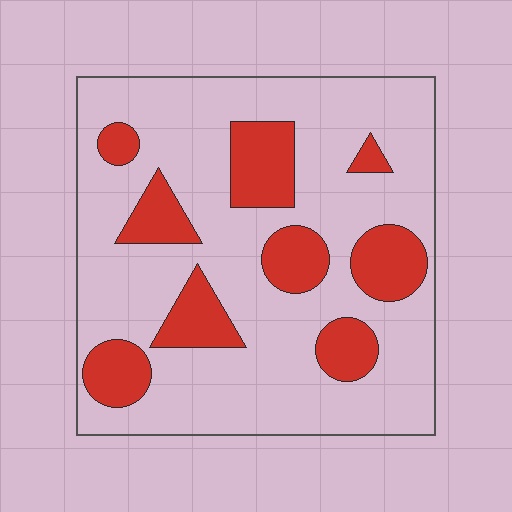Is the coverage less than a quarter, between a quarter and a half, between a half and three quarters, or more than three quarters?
Less than a quarter.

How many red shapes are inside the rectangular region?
9.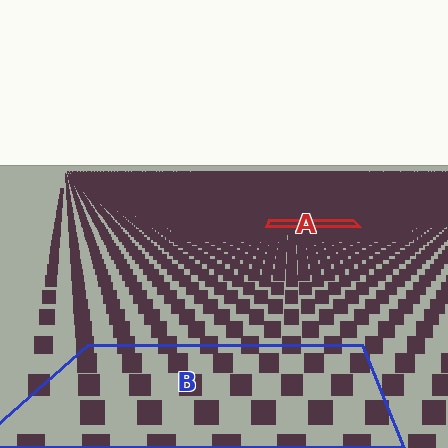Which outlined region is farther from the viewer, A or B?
Region A is farther from the viewer — the texture elements inside it appear smaller and more densely packed.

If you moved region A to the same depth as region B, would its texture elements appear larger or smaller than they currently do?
They would appear larger. At a closer depth, the same texture elements are projected at a bigger on-screen size.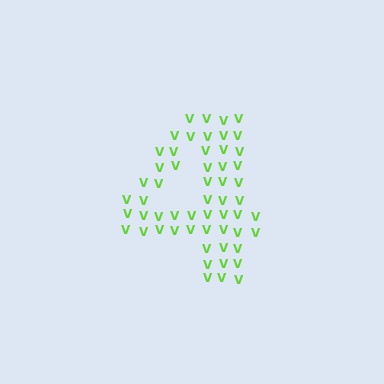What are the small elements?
The small elements are letter V's.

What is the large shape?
The large shape is the digit 4.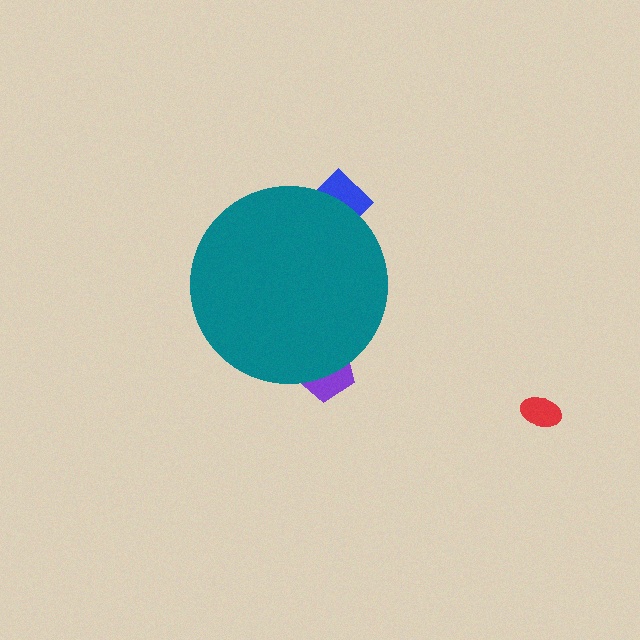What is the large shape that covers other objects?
A teal circle.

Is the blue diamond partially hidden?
Yes, the blue diamond is partially hidden behind the teal circle.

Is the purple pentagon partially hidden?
Yes, the purple pentagon is partially hidden behind the teal circle.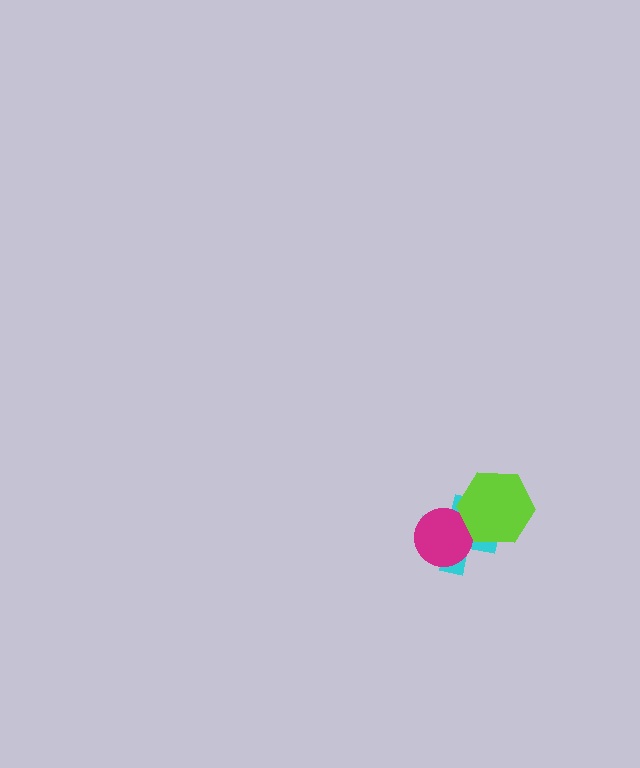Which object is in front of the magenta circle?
The lime hexagon is in front of the magenta circle.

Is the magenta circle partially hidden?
Yes, it is partially covered by another shape.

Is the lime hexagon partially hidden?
No, no other shape covers it.